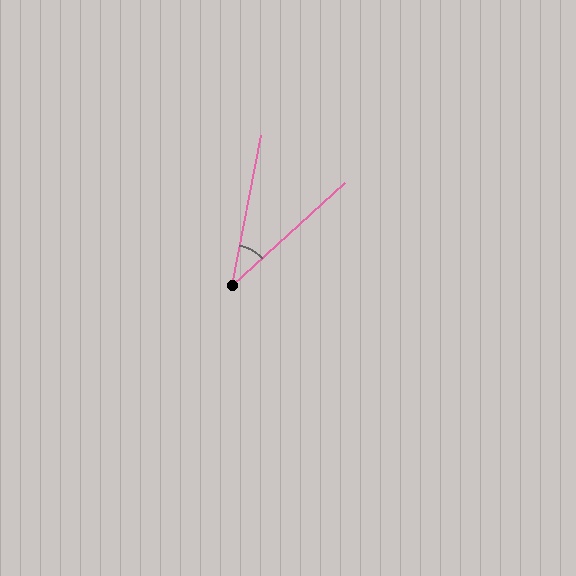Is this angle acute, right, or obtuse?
It is acute.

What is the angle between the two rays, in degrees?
Approximately 37 degrees.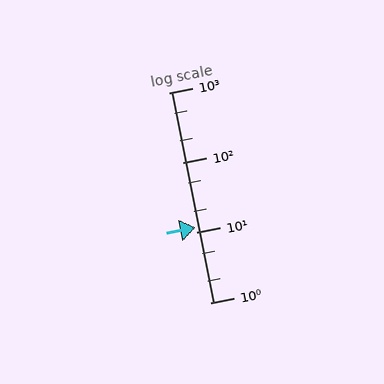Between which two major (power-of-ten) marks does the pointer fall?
The pointer is between 10 and 100.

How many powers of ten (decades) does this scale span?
The scale spans 3 decades, from 1 to 1000.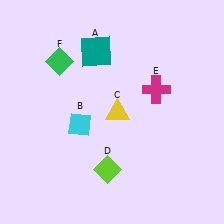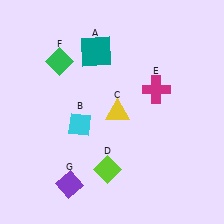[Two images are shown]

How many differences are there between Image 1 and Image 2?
There is 1 difference between the two images.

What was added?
A purple diamond (G) was added in Image 2.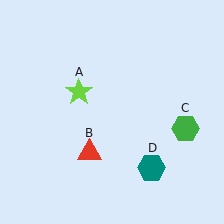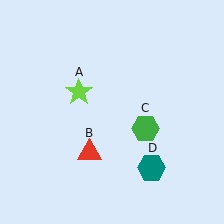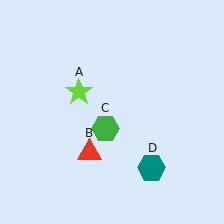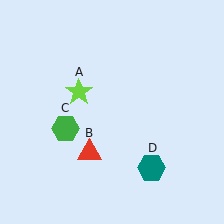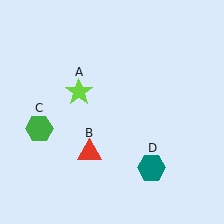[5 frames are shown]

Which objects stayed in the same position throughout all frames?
Lime star (object A) and red triangle (object B) and teal hexagon (object D) remained stationary.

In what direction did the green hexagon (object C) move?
The green hexagon (object C) moved left.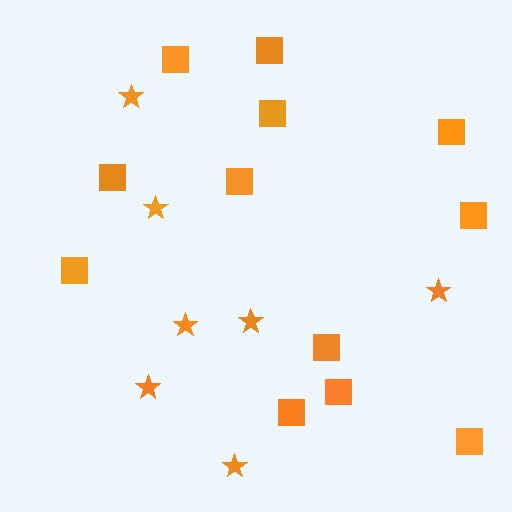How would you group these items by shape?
There are 2 groups: one group of squares (12) and one group of stars (7).